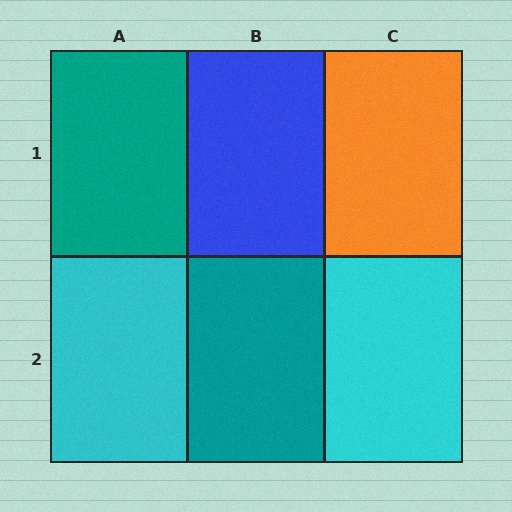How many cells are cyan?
2 cells are cyan.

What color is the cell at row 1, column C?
Orange.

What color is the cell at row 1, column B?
Blue.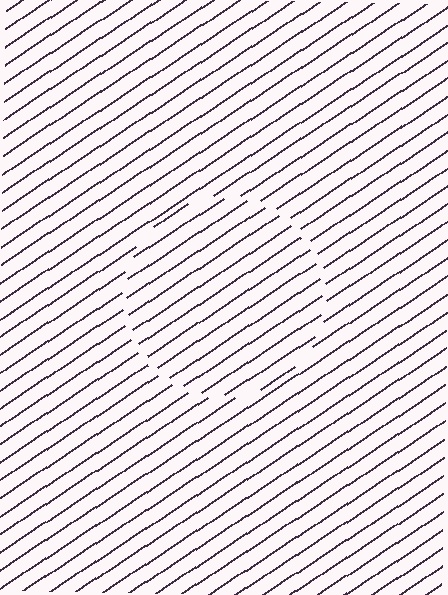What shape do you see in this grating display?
An illusory circle. The interior of the shape contains the same grating, shifted by half a period — the contour is defined by the phase discontinuity where line-ends from the inner and outer gratings abut.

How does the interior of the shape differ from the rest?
The interior of the shape contains the same grating, shifted by half a period — the contour is defined by the phase discontinuity where line-ends from the inner and outer gratings abut.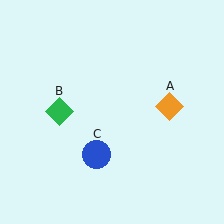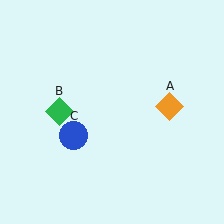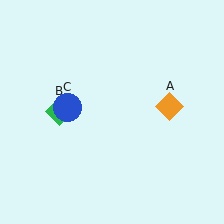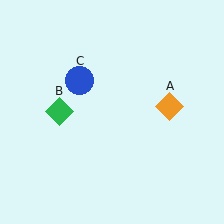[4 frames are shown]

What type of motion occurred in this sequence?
The blue circle (object C) rotated clockwise around the center of the scene.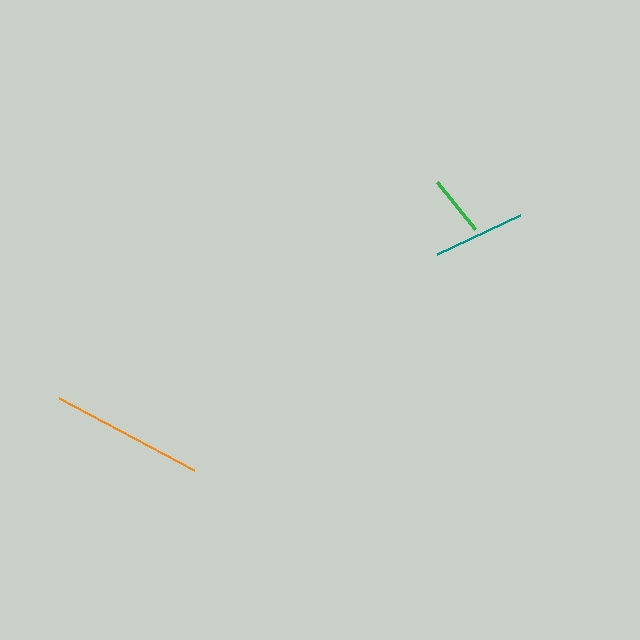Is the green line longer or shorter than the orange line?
The orange line is longer than the green line.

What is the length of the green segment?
The green segment is approximately 60 pixels long.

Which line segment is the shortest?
The green line is the shortest at approximately 60 pixels.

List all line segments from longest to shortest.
From longest to shortest: orange, teal, green.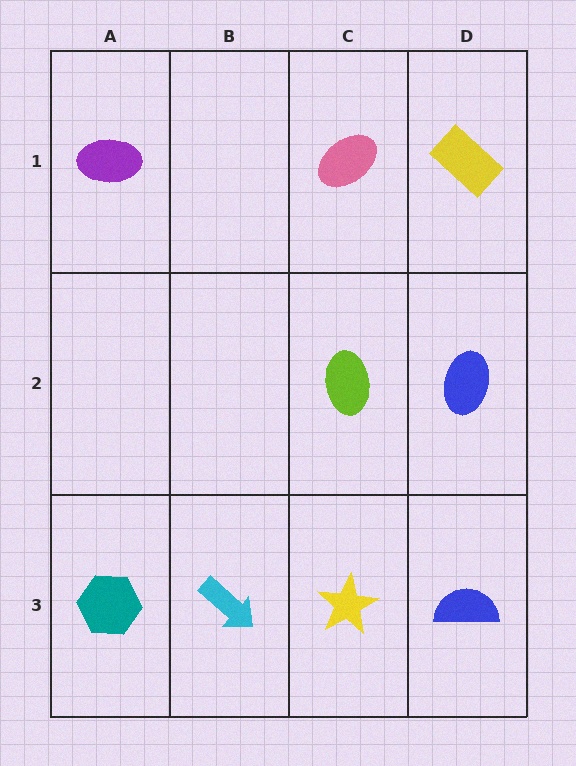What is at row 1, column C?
A pink ellipse.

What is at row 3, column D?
A blue semicircle.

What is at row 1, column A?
A purple ellipse.